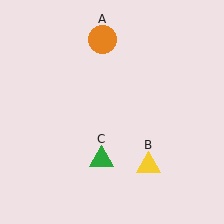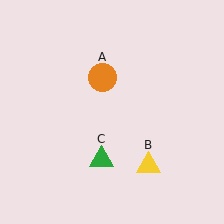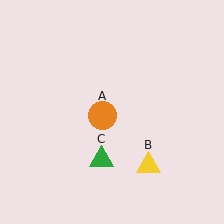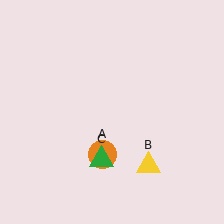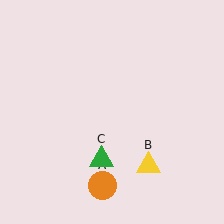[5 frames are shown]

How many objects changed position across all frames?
1 object changed position: orange circle (object A).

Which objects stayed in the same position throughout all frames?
Yellow triangle (object B) and green triangle (object C) remained stationary.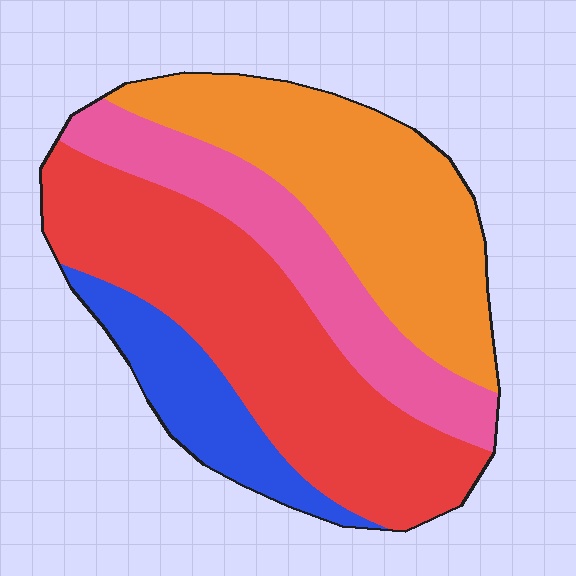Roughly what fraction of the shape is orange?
Orange takes up between a quarter and a half of the shape.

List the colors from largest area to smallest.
From largest to smallest: red, orange, pink, blue.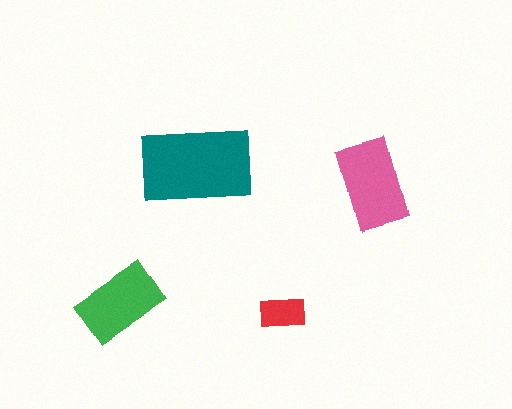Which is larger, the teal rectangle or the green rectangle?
The teal one.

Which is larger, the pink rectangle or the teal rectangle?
The teal one.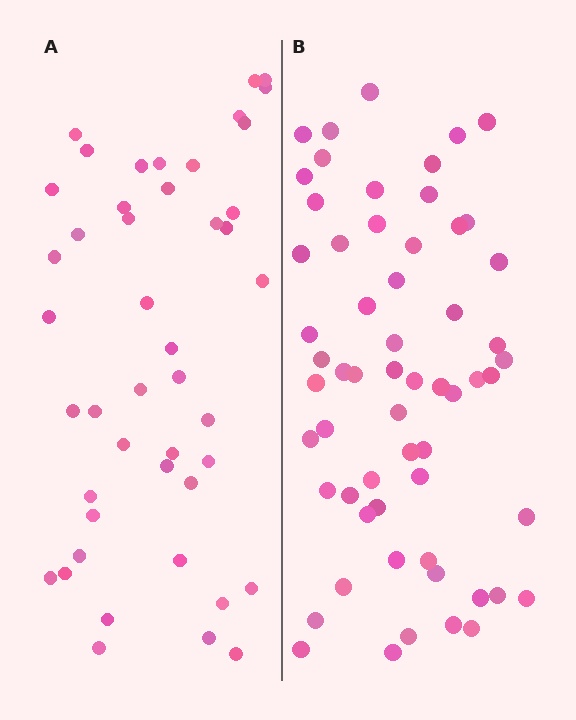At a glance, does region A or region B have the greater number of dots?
Region B (the right region) has more dots.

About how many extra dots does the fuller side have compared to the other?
Region B has approximately 15 more dots than region A.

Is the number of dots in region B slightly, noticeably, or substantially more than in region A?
Region B has noticeably more, but not dramatically so. The ratio is roughly 1.3 to 1.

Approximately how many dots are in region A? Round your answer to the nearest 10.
About 40 dots. (The exact count is 45, which rounds to 40.)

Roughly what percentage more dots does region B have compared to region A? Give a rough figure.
About 35% more.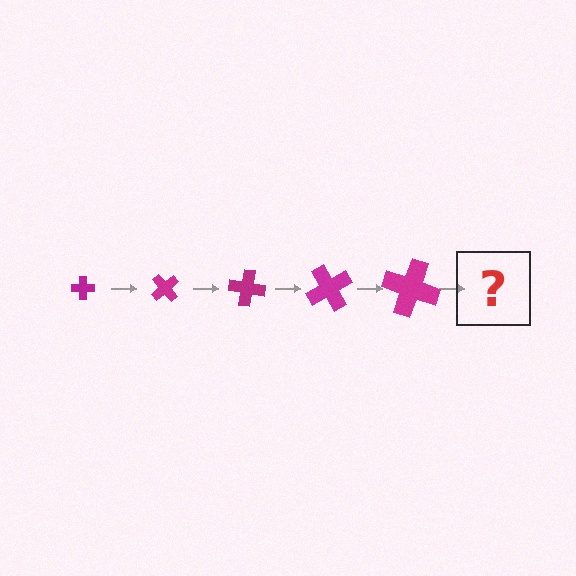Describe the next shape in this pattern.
It should be a cross, larger than the previous one and rotated 250 degrees from the start.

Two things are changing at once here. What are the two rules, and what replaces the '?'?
The two rules are that the cross grows larger each step and it rotates 50 degrees each step. The '?' should be a cross, larger than the previous one and rotated 250 degrees from the start.